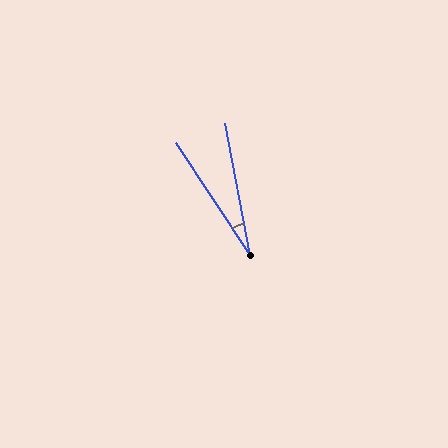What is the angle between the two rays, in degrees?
Approximately 23 degrees.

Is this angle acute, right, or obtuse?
It is acute.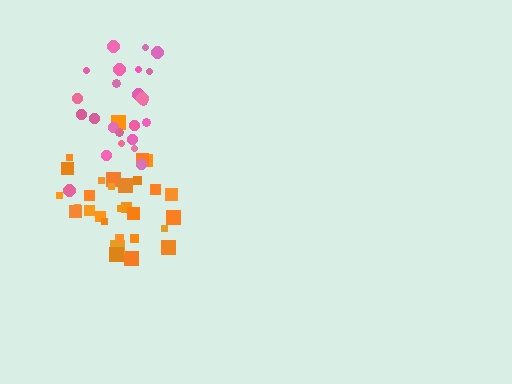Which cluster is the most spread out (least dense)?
Pink.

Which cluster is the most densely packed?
Orange.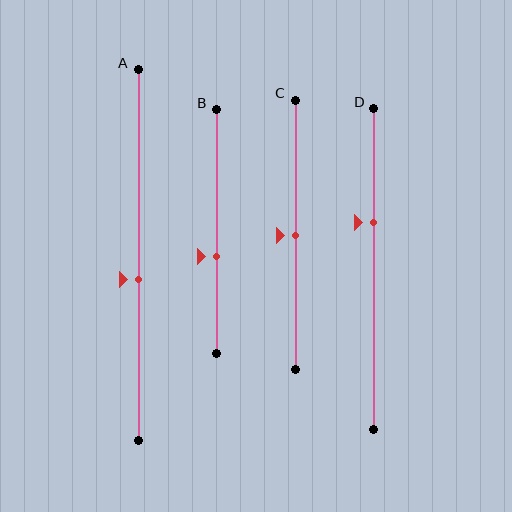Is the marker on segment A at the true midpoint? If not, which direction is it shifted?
No, the marker on segment A is shifted downward by about 7% of the segment length.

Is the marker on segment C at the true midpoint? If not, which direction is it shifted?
Yes, the marker on segment C is at the true midpoint.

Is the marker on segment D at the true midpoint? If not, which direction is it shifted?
No, the marker on segment D is shifted upward by about 15% of the segment length.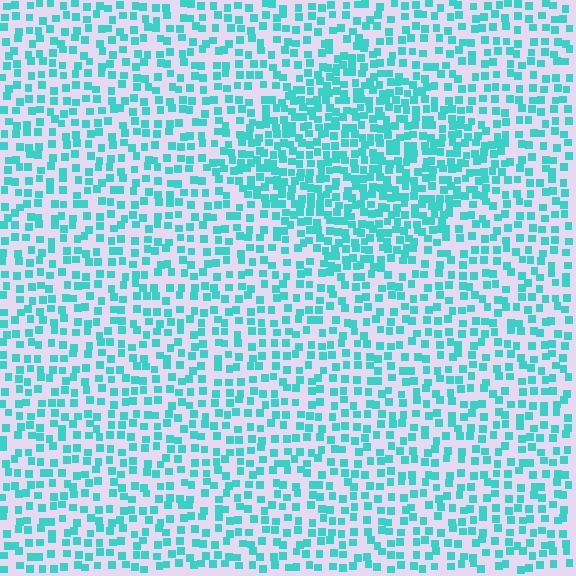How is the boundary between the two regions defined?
The boundary is defined by a change in element density (approximately 1.8x ratio). All elements are the same color, size, and shape.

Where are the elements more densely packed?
The elements are more densely packed inside the diamond boundary.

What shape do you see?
I see a diamond.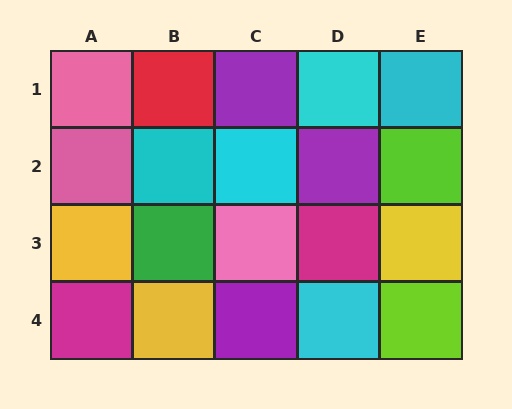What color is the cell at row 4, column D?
Cyan.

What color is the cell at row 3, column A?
Yellow.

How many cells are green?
1 cell is green.